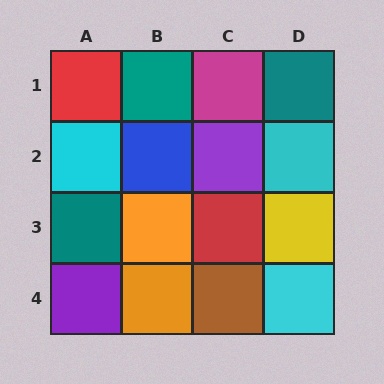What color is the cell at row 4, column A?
Purple.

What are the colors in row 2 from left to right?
Cyan, blue, purple, cyan.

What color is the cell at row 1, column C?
Magenta.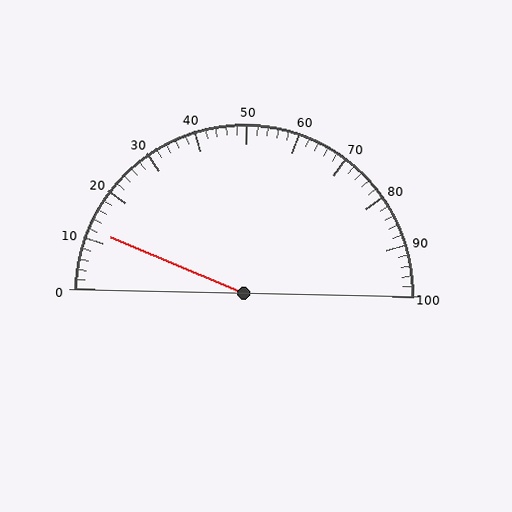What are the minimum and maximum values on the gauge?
The gauge ranges from 0 to 100.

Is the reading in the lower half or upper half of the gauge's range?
The reading is in the lower half of the range (0 to 100).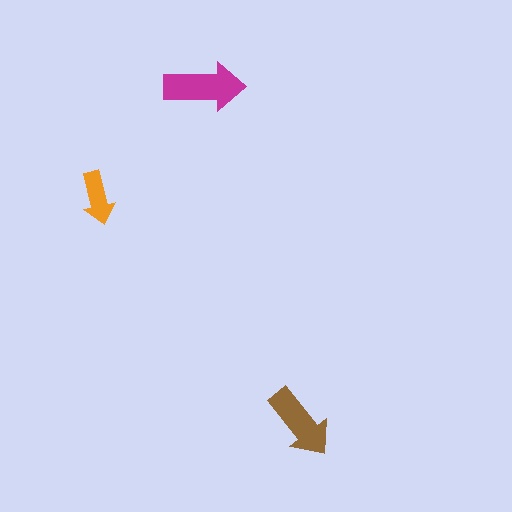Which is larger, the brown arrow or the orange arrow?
The brown one.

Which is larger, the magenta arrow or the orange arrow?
The magenta one.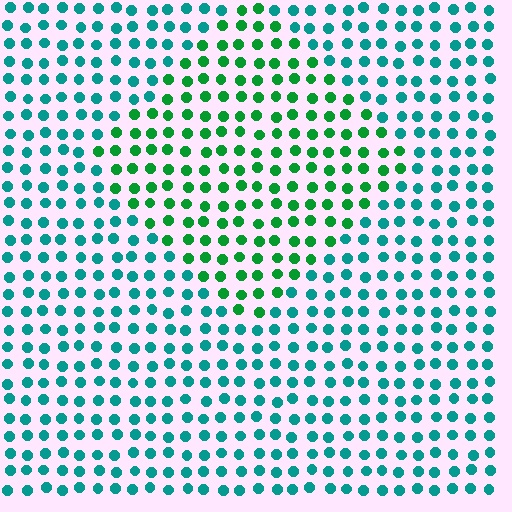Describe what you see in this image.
The image is filled with small teal elements in a uniform arrangement. A diamond-shaped region is visible where the elements are tinted to a slightly different hue, forming a subtle color boundary.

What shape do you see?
I see a diamond.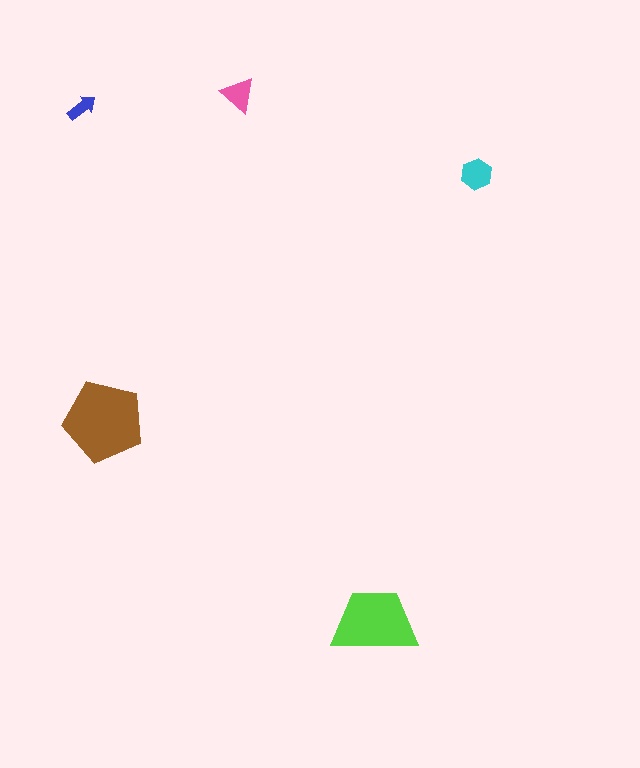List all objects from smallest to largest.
The blue arrow, the pink triangle, the cyan hexagon, the lime trapezoid, the brown pentagon.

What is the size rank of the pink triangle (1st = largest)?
4th.